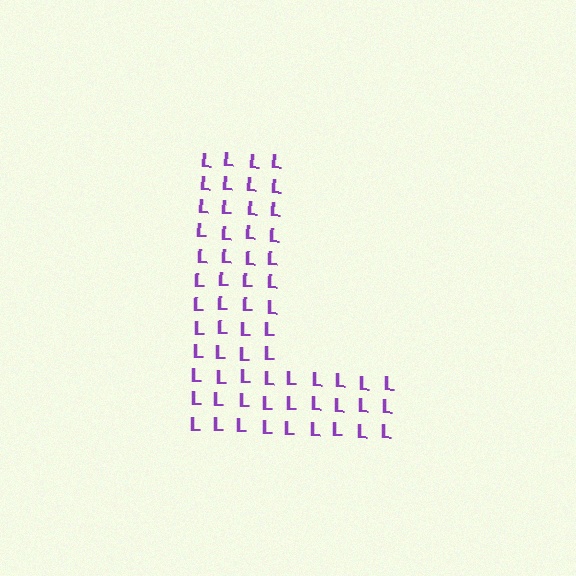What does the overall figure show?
The overall figure shows the letter L.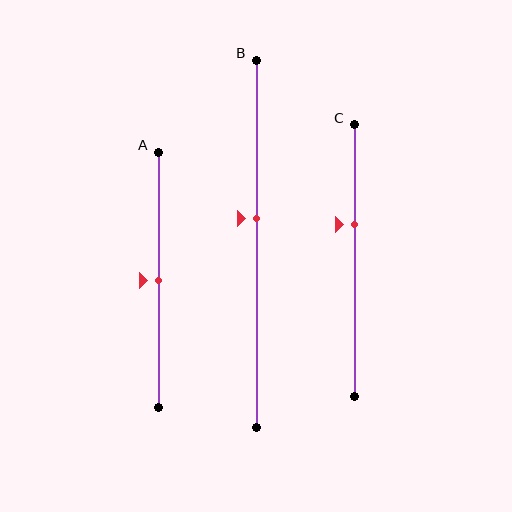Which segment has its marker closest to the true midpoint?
Segment A has its marker closest to the true midpoint.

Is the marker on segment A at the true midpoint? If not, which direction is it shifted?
Yes, the marker on segment A is at the true midpoint.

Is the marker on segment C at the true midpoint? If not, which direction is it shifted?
No, the marker on segment C is shifted upward by about 14% of the segment length.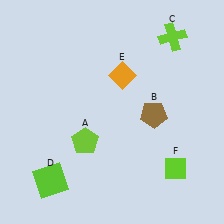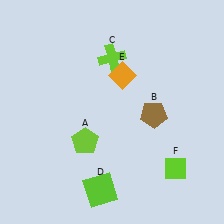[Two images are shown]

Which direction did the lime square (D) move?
The lime square (D) moved right.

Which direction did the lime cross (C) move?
The lime cross (C) moved left.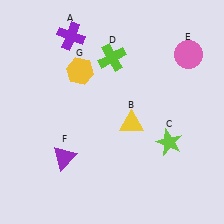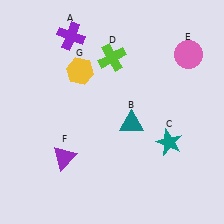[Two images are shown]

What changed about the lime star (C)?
In Image 1, C is lime. In Image 2, it changed to teal.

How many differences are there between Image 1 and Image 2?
There are 2 differences between the two images.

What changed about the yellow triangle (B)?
In Image 1, B is yellow. In Image 2, it changed to teal.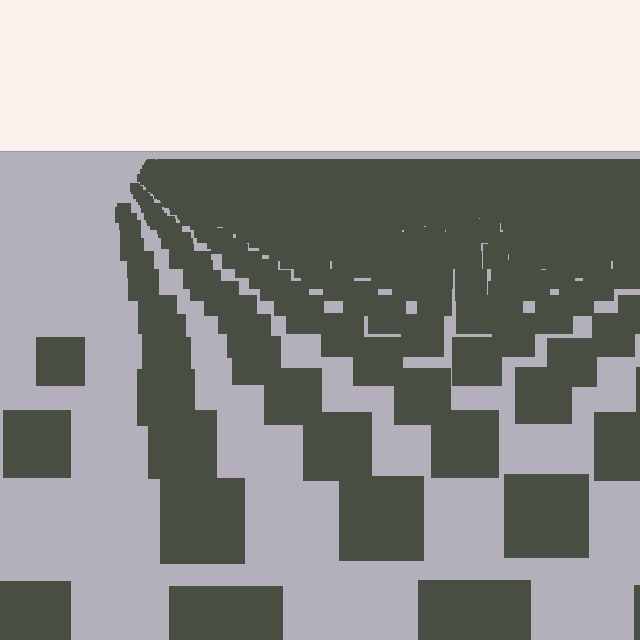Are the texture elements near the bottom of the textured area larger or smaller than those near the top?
Larger. Near the bottom, elements are closer to the viewer and appear at a bigger on-screen size.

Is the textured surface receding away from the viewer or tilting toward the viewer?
The surface is receding away from the viewer. Texture elements get smaller and denser toward the top.